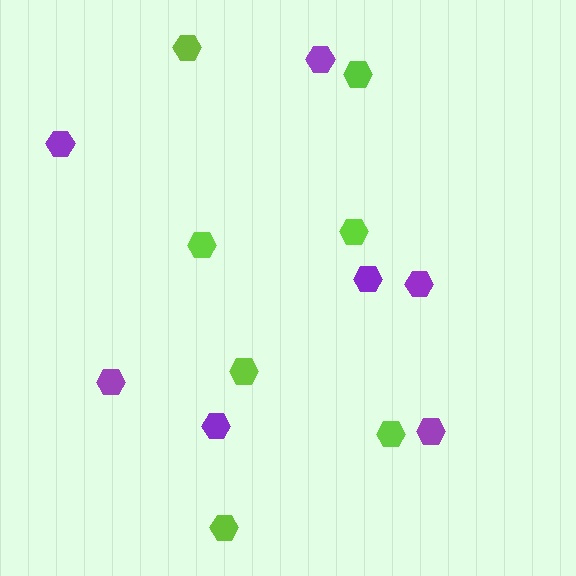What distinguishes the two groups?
There are 2 groups: one group of lime hexagons (7) and one group of purple hexagons (7).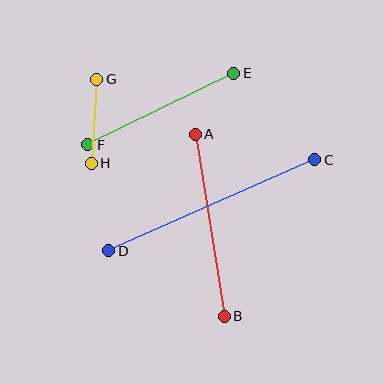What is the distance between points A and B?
The distance is approximately 184 pixels.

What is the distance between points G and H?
The distance is approximately 84 pixels.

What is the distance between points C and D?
The distance is approximately 225 pixels.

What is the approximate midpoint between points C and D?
The midpoint is at approximately (212, 205) pixels.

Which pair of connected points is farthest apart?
Points C and D are farthest apart.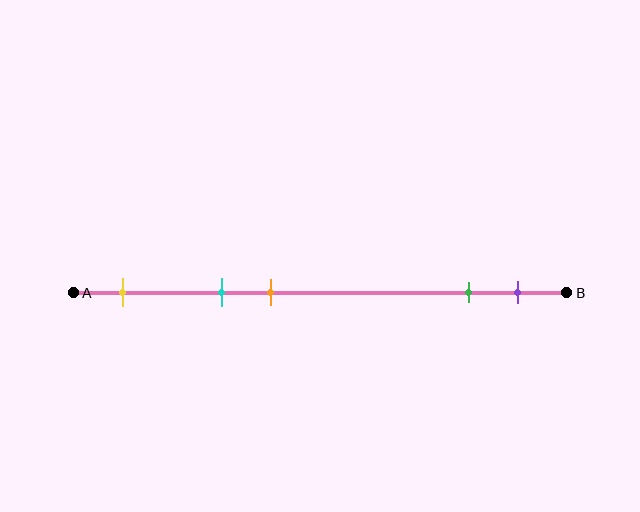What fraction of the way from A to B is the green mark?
The green mark is approximately 80% (0.8) of the way from A to B.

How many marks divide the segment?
There are 5 marks dividing the segment.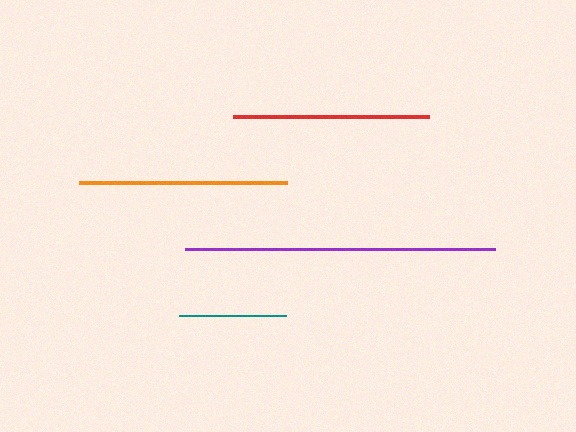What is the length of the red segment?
The red segment is approximately 196 pixels long.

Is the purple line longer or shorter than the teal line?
The purple line is longer than the teal line.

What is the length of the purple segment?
The purple segment is approximately 310 pixels long.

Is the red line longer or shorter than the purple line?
The purple line is longer than the red line.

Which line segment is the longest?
The purple line is the longest at approximately 310 pixels.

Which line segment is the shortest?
The teal line is the shortest at approximately 107 pixels.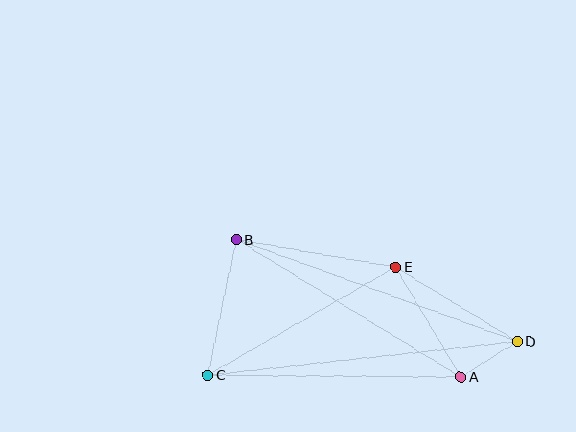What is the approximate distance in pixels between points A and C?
The distance between A and C is approximately 254 pixels.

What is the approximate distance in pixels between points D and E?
The distance between D and E is approximately 142 pixels.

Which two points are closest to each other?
Points A and D are closest to each other.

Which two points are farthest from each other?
Points C and D are farthest from each other.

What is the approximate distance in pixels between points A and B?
The distance between A and B is approximately 263 pixels.